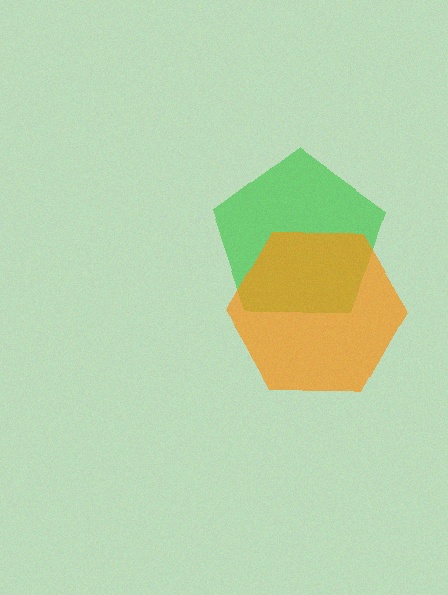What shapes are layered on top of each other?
The layered shapes are: a green pentagon, an orange hexagon.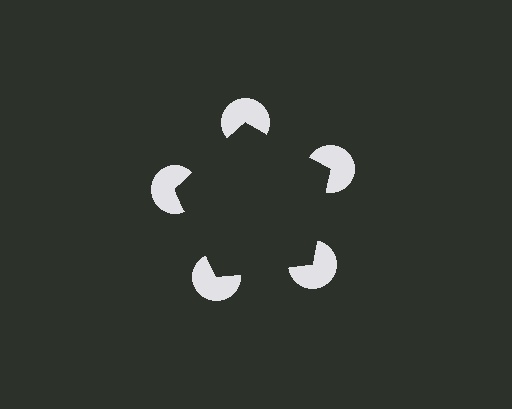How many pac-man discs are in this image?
There are 5 — one at each vertex of the illusory pentagon.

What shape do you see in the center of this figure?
An illusory pentagon — its edges are inferred from the aligned wedge cuts in the pac-man discs, not physically drawn.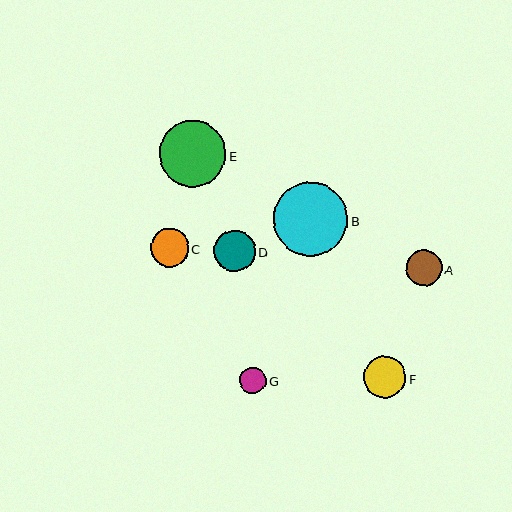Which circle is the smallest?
Circle G is the smallest with a size of approximately 27 pixels.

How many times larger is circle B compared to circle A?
Circle B is approximately 2.0 times the size of circle A.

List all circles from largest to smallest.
From largest to smallest: B, E, F, D, C, A, G.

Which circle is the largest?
Circle B is the largest with a size of approximately 74 pixels.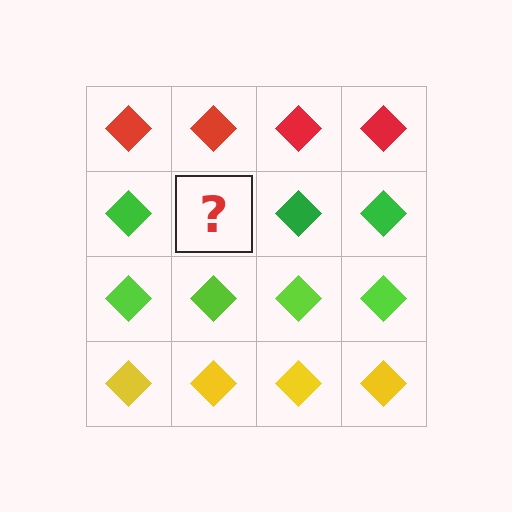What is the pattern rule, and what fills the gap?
The rule is that each row has a consistent color. The gap should be filled with a green diamond.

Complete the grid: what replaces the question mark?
The question mark should be replaced with a green diamond.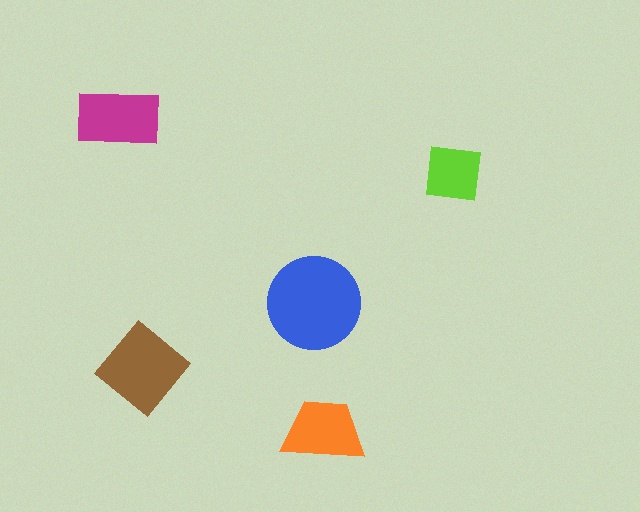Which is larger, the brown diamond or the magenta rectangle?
The brown diamond.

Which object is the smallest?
The lime square.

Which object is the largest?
The blue circle.